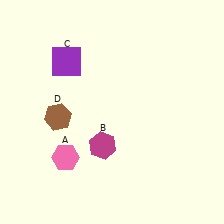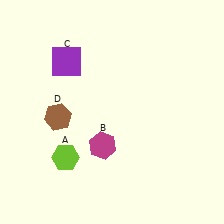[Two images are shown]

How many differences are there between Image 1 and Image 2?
There is 1 difference between the two images.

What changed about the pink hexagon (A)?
In Image 1, A is pink. In Image 2, it changed to lime.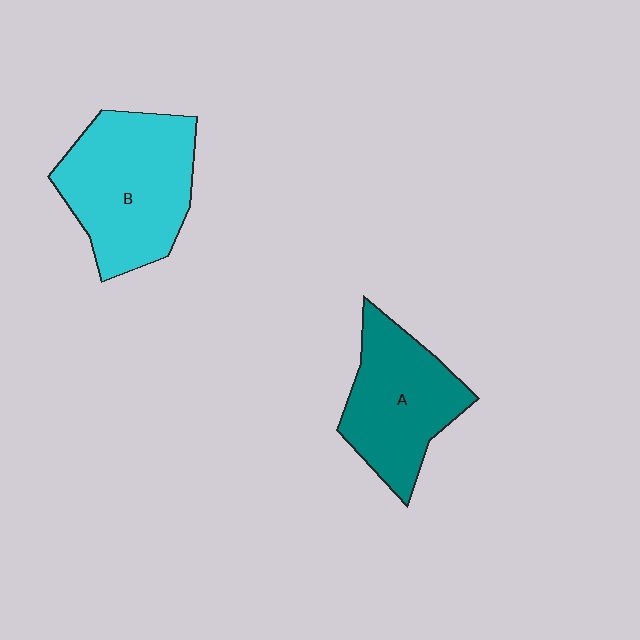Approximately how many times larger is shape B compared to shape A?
Approximately 1.2 times.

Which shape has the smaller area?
Shape A (teal).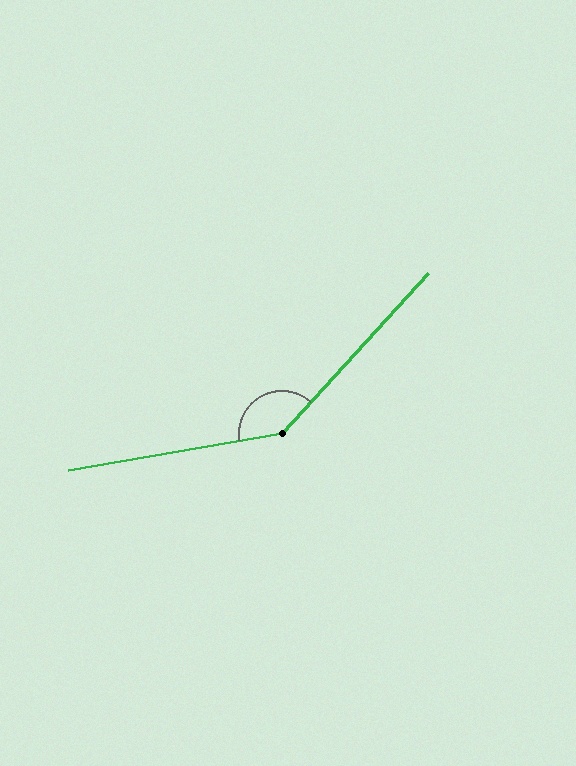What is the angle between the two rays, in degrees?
Approximately 142 degrees.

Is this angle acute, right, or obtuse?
It is obtuse.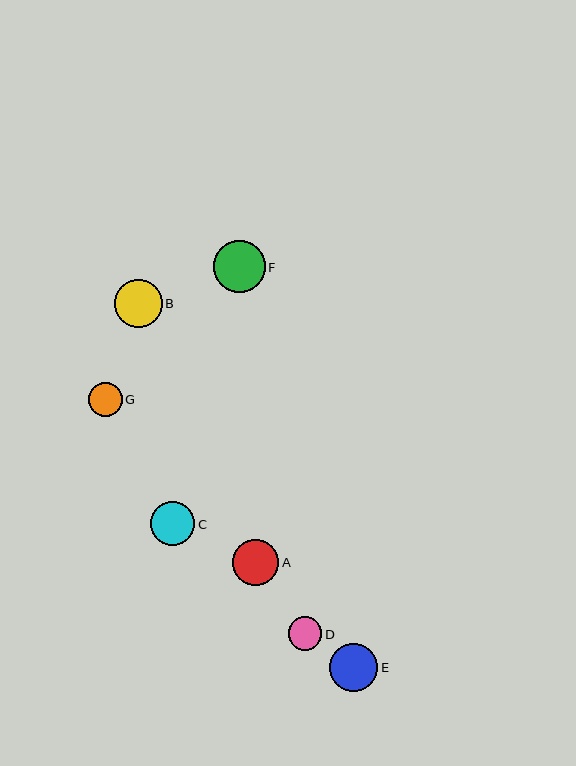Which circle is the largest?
Circle F is the largest with a size of approximately 52 pixels.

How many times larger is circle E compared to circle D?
Circle E is approximately 1.4 times the size of circle D.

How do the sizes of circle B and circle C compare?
Circle B and circle C are approximately the same size.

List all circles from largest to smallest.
From largest to smallest: F, E, B, A, C, G, D.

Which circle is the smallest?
Circle D is the smallest with a size of approximately 34 pixels.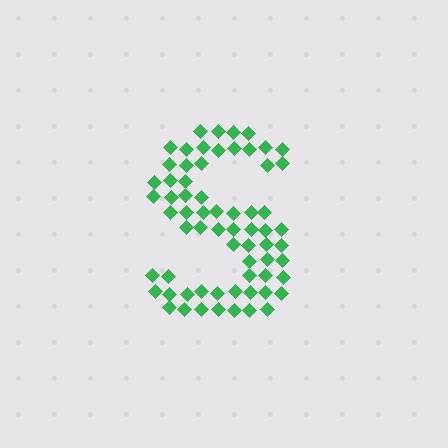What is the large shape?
The large shape is the letter S.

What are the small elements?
The small elements are diamonds.